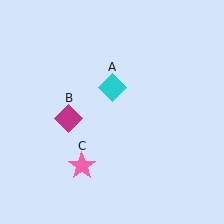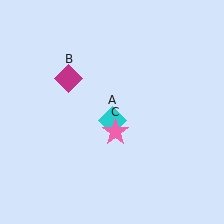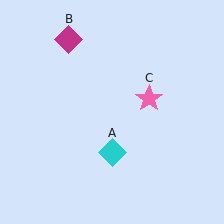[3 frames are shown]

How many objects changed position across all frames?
3 objects changed position: cyan diamond (object A), magenta diamond (object B), pink star (object C).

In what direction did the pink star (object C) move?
The pink star (object C) moved up and to the right.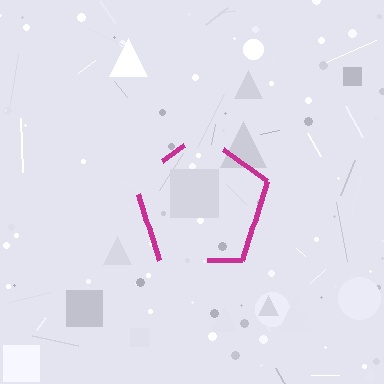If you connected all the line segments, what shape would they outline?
They would outline a pentagon.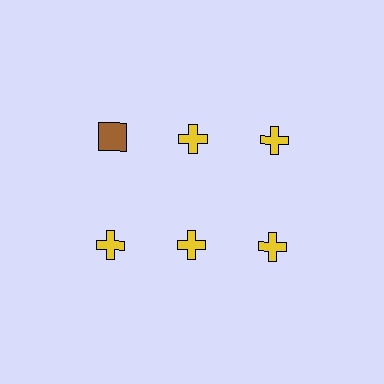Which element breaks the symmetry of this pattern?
The brown square in the top row, leftmost column breaks the symmetry. All other shapes are yellow crosses.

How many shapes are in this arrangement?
There are 6 shapes arranged in a grid pattern.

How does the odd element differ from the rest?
It differs in both color (brown instead of yellow) and shape (square instead of cross).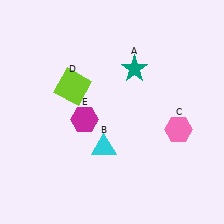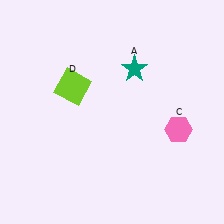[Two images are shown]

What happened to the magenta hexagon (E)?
The magenta hexagon (E) was removed in Image 2. It was in the bottom-left area of Image 1.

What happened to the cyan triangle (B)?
The cyan triangle (B) was removed in Image 2. It was in the bottom-left area of Image 1.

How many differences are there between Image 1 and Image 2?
There are 2 differences between the two images.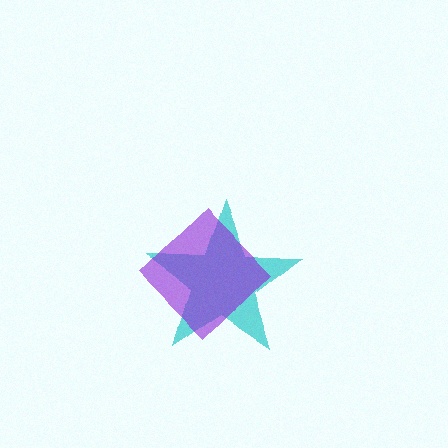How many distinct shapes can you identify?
There are 2 distinct shapes: a cyan star, a purple diamond.